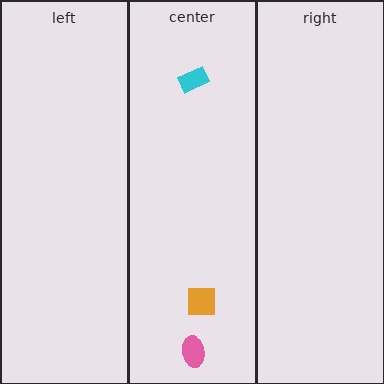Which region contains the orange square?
The center region.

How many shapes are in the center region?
3.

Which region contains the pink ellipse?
The center region.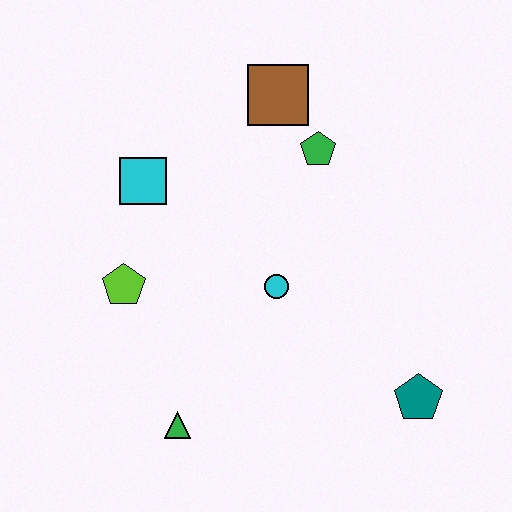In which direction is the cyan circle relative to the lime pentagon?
The cyan circle is to the right of the lime pentagon.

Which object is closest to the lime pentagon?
The cyan square is closest to the lime pentagon.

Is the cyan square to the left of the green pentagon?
Yes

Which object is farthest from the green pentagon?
The green triangle is farthest from the green pentagon.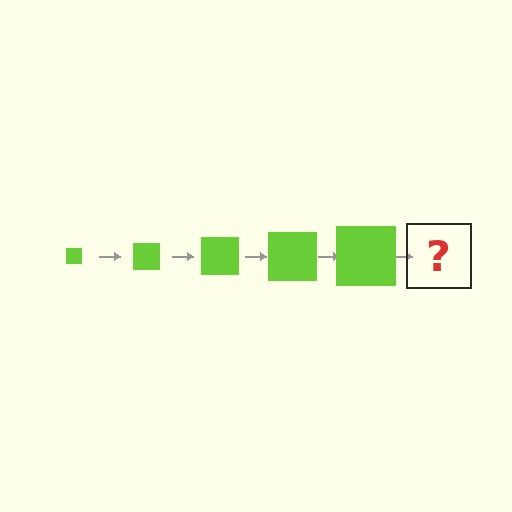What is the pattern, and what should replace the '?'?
The pattern is that the square gets progressively larger each step. The '?' should be a lime square, larger than the previous one.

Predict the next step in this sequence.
The next step is a lime square, larger than the previous one.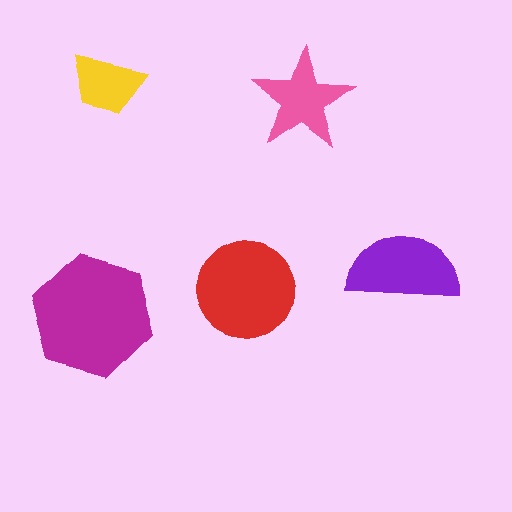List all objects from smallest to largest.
The yellow trapezoid, the pink star, the purple semicircle, the red circle, the magenta hexagon.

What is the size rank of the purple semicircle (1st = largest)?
3rd.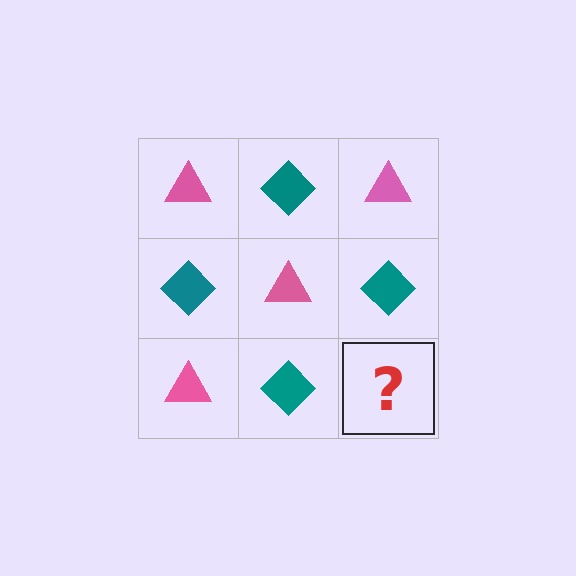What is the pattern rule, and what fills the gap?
The rule is that it alternates pink triangle and teal diamond in a checkerboard pattern. The gap should be filled with a pink triangle.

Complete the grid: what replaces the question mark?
The question mark should be replaced with a pink triangle.